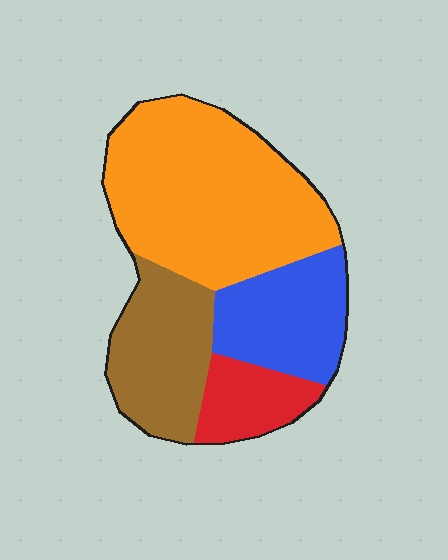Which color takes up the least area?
Red, at roughly 10%.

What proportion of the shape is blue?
Blue covers roughly 20% of the shape.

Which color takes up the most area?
Orange, at roughly 45%.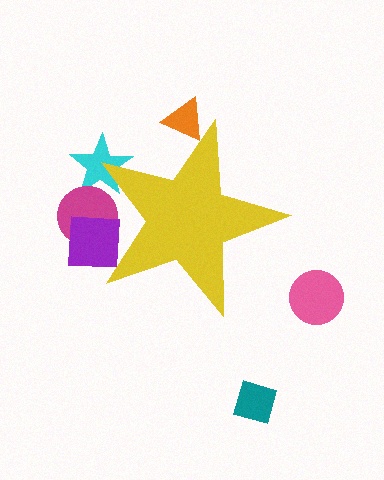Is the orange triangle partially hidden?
Yes, the orange triangle is partially hidden behind the yellow star.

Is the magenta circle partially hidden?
Yes, the magenta circle is partially hidden behind the yellow star.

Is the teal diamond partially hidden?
No, the teal diamond is fully visible.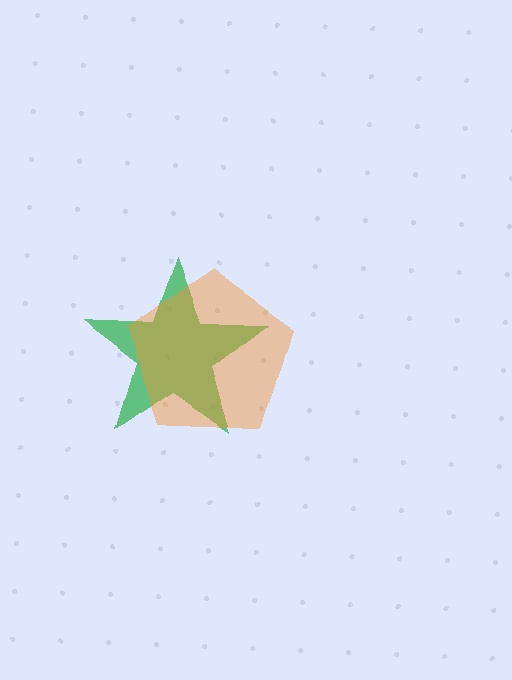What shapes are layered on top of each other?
The layered shapes are: a green star, an orange pentagon.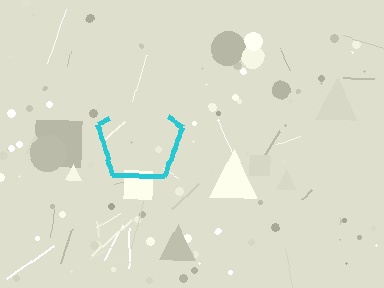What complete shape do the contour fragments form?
The contour fragments form a pentagon.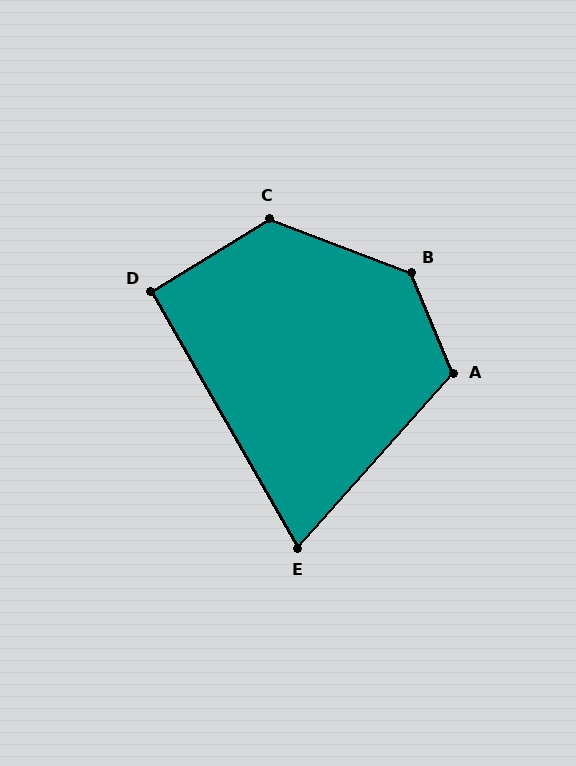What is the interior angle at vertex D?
Approximately 92 degrees (approximately right).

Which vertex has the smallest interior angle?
E, at approximately 72 degrees.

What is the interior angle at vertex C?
Approximately 128 degrees (obtuse).